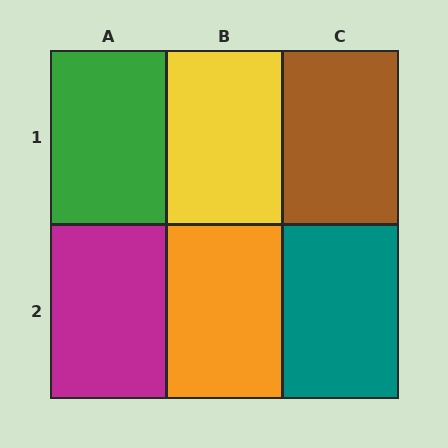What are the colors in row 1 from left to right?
Green, yellow, brown.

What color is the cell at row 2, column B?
Orange.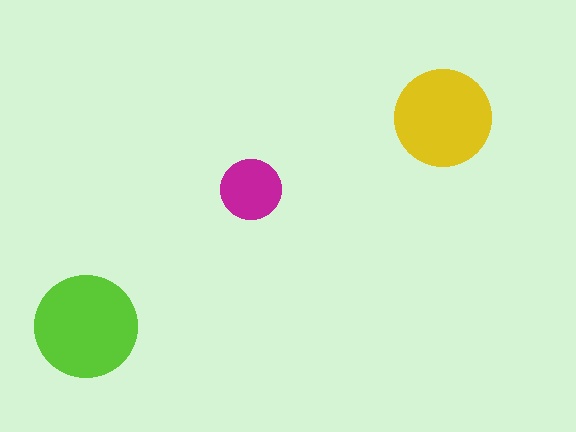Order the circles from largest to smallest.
the lime one, the yellow one, the magenta one.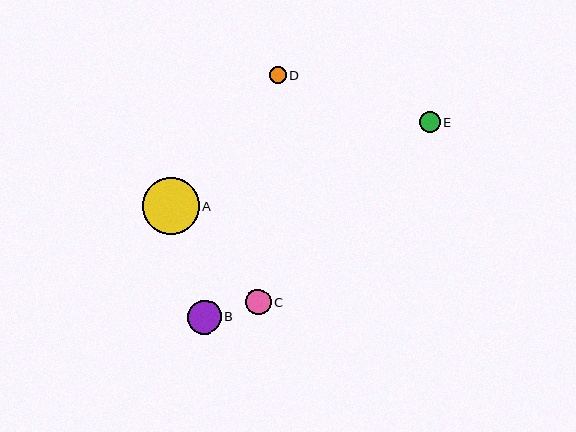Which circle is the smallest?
Circle D is the smallest with a size of approximately 17 pixels.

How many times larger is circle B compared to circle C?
Circle B is approximately 1.3 times the size of circle C.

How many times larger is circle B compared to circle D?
Circle B is approximately 2.0 times the size of circle D.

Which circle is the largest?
Circle A is the largest with a size of approximately 56 pixels.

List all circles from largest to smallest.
From largest to smallest: A, B, C, E, D.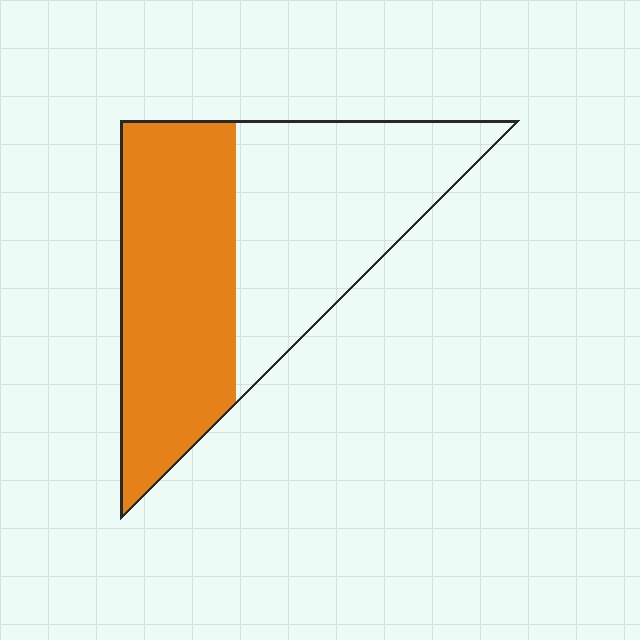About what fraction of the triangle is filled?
About one half (1/2).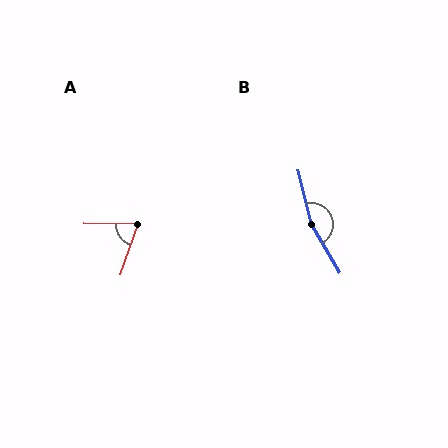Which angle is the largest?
B, at approximately 163 degrees.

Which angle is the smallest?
A, at approximately 71 degrees.